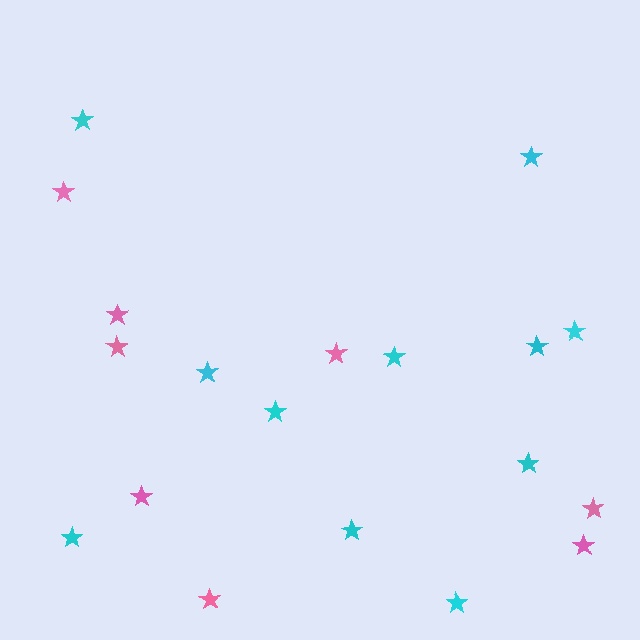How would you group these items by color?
There are 2 groups: one group of pink stars (8) and one group of cyan stars (11).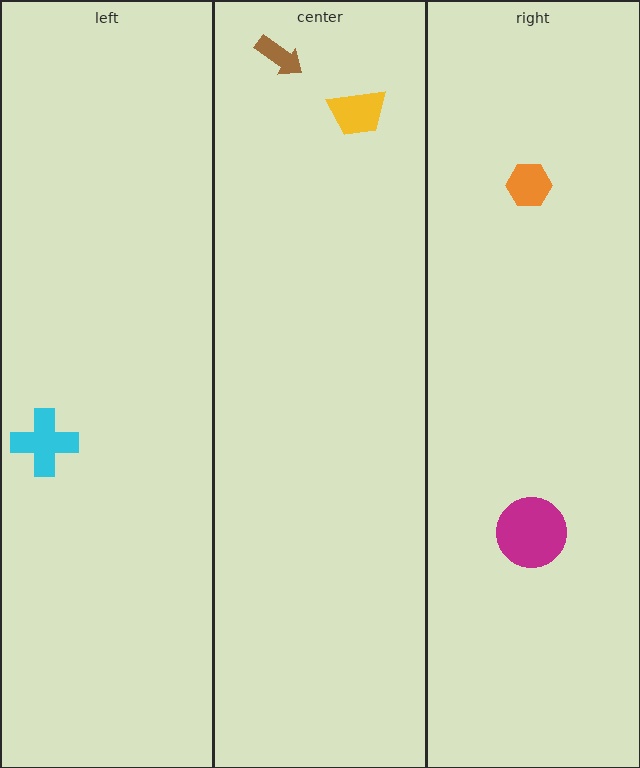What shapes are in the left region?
The cyan cross.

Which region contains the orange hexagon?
The right region.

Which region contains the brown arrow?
The center region.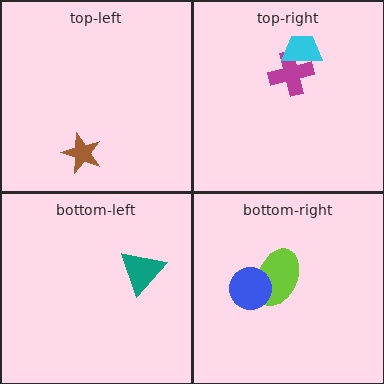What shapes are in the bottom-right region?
The lime ellipse, the blue circle.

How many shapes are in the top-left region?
1.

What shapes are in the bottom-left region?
The teal triangle.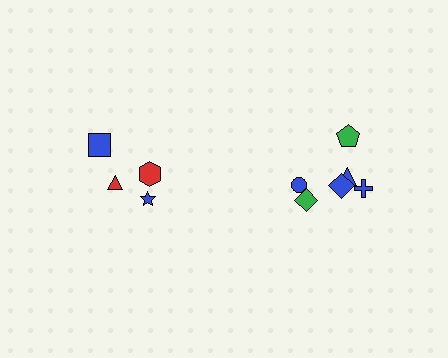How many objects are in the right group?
There are 6 objects.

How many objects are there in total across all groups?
There are 10 objects.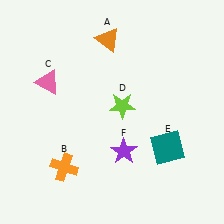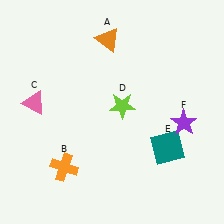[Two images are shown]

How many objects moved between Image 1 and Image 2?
2 objects moved between the two images.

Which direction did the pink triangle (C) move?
The pink triangle (C) moved down.